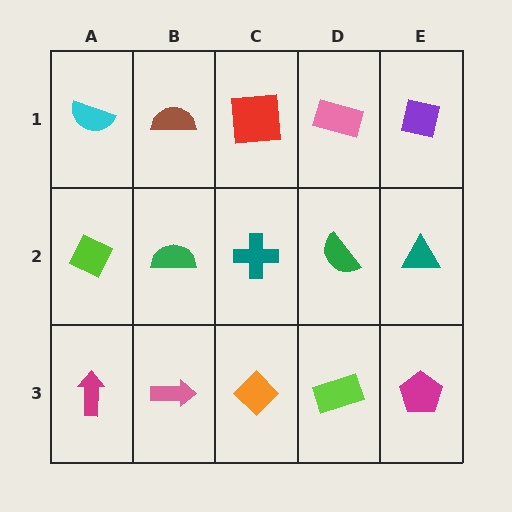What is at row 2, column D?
A green semicircle.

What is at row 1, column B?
A brown semicircle.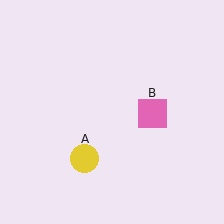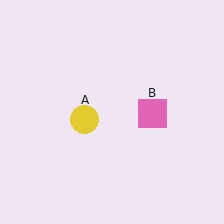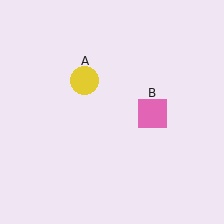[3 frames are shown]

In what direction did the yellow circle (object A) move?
The yellow circle (object A) moved up.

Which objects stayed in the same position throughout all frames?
Pink square (object B) remained stationary.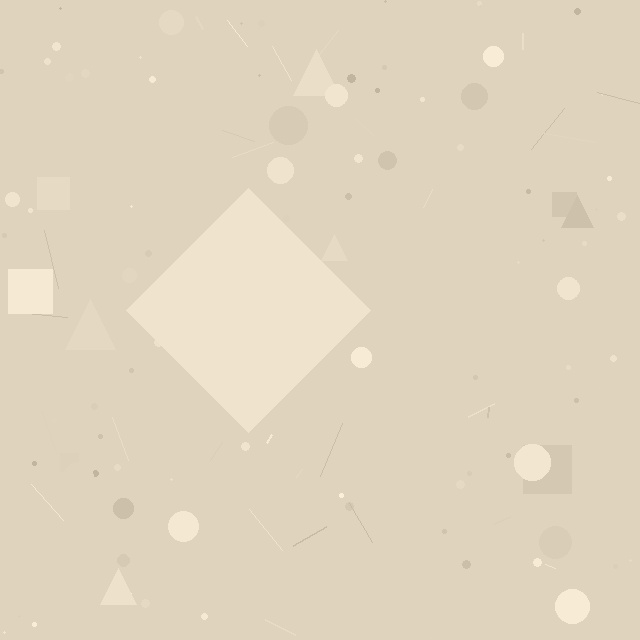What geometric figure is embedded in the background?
A diamond is embedded in the background.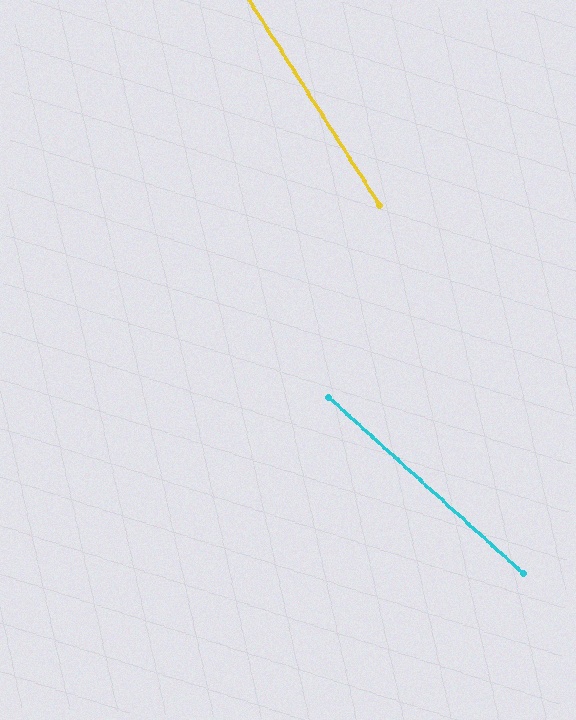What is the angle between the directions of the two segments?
Approximately 15 degrees.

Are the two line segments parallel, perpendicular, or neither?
Neither parallel nor perpendicular — they differ by about 15°.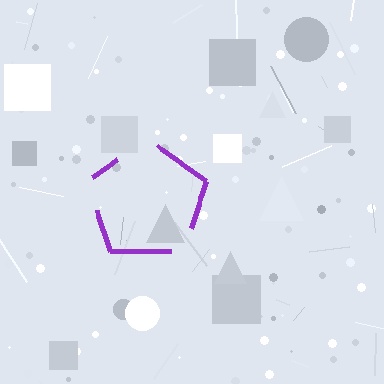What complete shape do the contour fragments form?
The contour fragments form a pentagon.